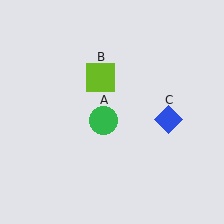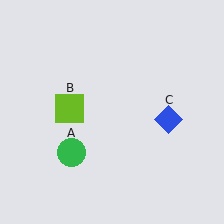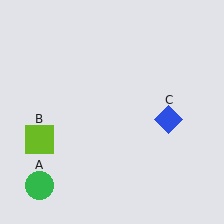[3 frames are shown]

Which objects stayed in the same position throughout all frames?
Blue diamond (object C) remained stationary.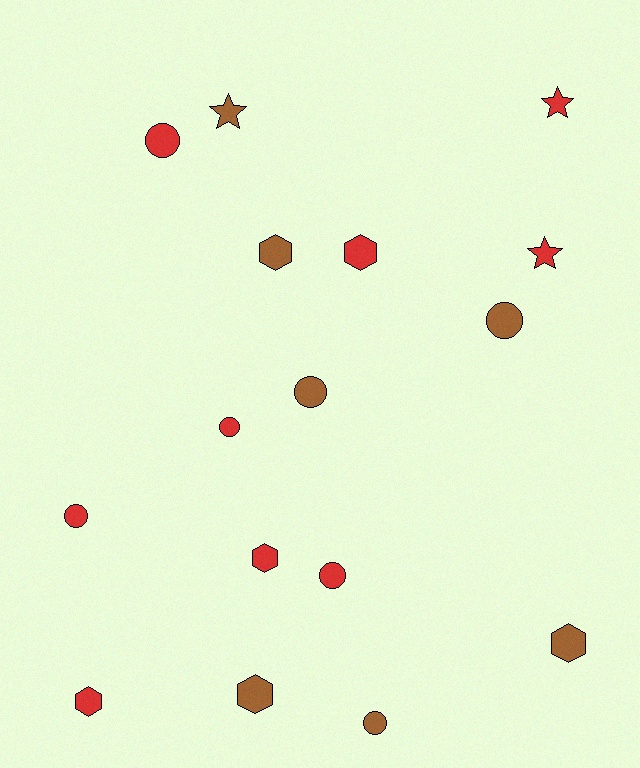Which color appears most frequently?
Red, with 9 objects.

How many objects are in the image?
There are 16 objects.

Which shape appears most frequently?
Circle, with 7 objects.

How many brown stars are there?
There is 1 brown star.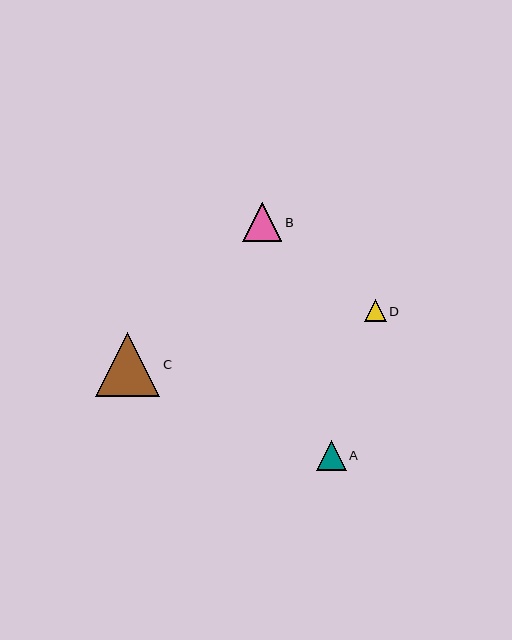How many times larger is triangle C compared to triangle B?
Triangle C is approximately 1.6 times the size of triangle B.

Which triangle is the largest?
Triangle C is the largest with a size of approximately 64 pixels.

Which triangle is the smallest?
Triangle D is the smallest with a size of approximately 22 pixels.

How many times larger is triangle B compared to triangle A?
Triangle B is approximately 1.3 times the size of triangle A.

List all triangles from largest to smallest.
From largest to smallest: C, B, A, D.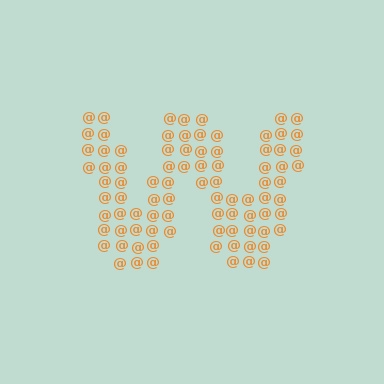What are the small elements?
The small elements are at signs.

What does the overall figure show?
The overall figure shows the letter W.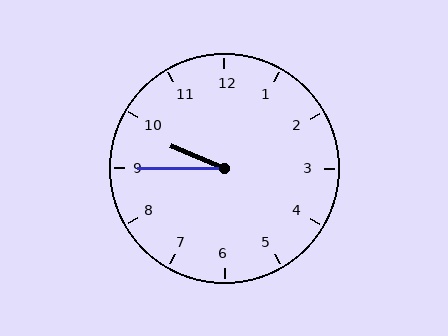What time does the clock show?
9:45.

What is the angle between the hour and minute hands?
Approximately 22 degrees.